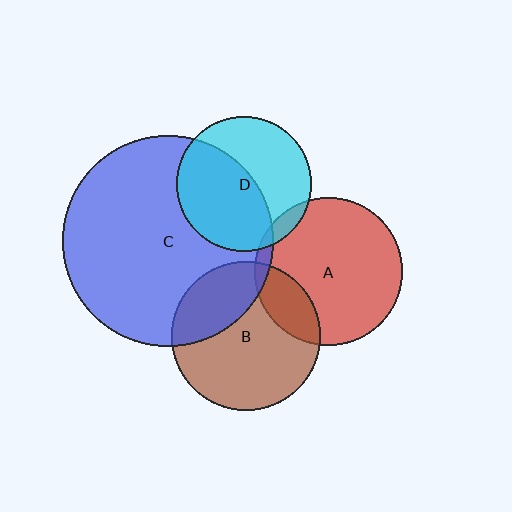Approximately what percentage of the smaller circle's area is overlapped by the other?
Approximately 5%.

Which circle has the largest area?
Circle C (blue).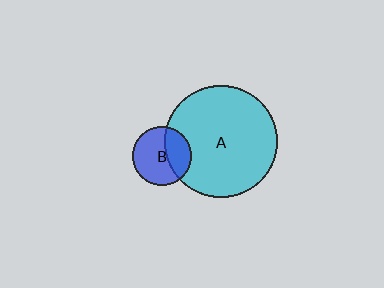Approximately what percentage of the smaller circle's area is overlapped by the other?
Approximately 35%.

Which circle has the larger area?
Circle A (cyan).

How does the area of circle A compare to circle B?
Approximately 3.6 times.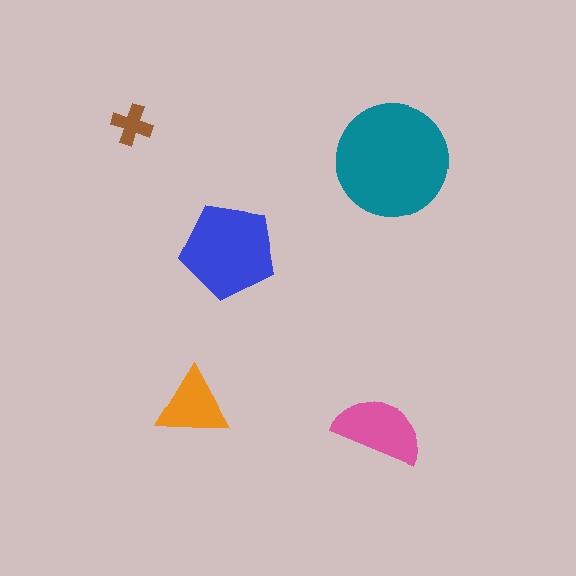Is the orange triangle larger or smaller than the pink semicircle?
Smaller.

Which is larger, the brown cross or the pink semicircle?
The pink semicircle.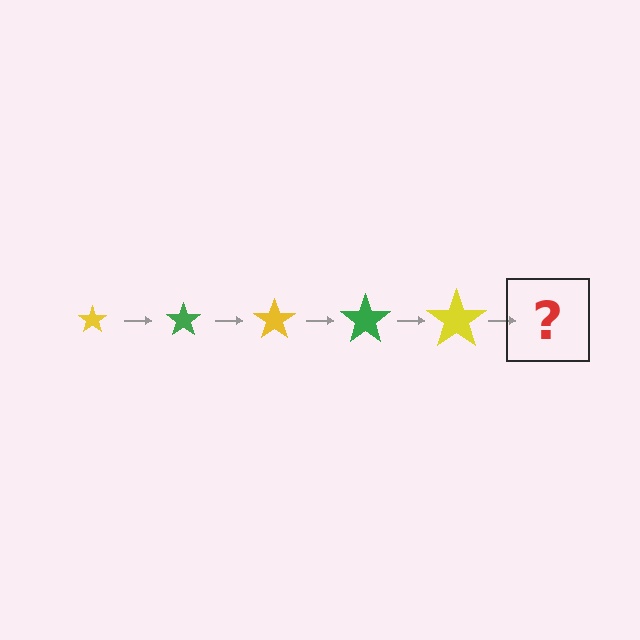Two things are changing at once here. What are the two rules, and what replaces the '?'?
The two rules are that the star grows larger each step and the color cycles through yellow and green. The '?' should be a green star, larger than the previous one.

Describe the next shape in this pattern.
It should be a green star, larger than the previous one.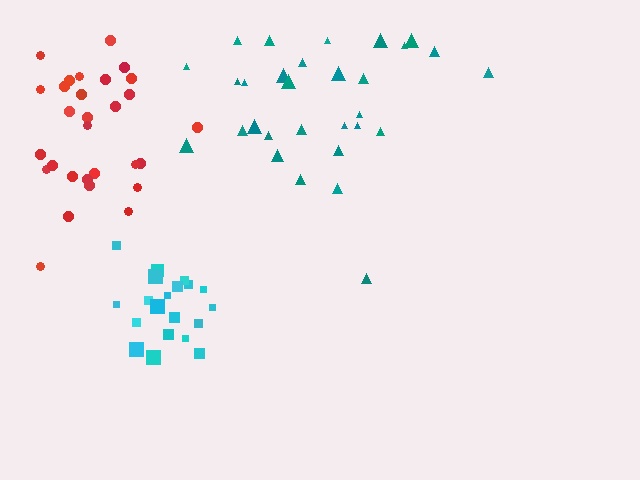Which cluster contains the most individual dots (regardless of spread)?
Teal (30).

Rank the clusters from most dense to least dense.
cyan, red, teal.